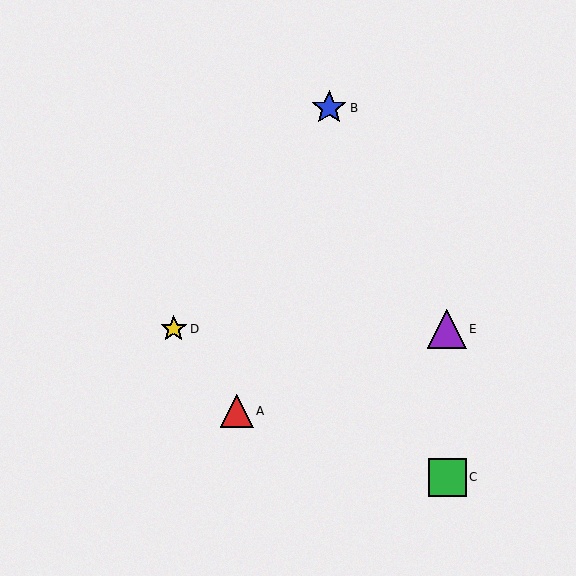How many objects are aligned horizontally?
2 objects (D, E) are aligned horizontally.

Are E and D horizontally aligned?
Yes, both are at y≈329.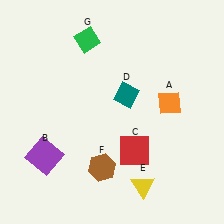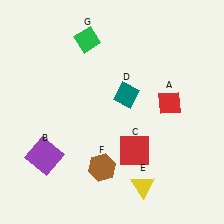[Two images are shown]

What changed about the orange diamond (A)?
In Image 1, A is orange. In Image 2, it changed to red.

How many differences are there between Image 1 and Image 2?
There is 1 difference between the two images.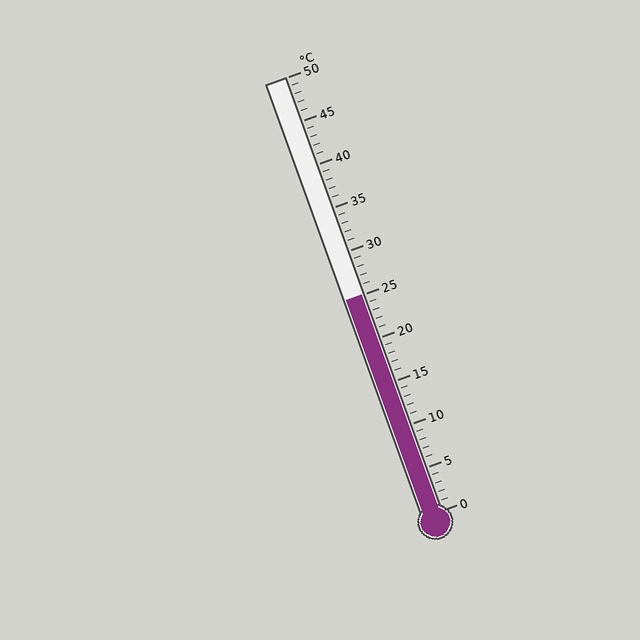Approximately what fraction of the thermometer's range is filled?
The thermometer is filled to approximately 50% of its range.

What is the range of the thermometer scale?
The thermometer scale ranges from 0°C to 50°C.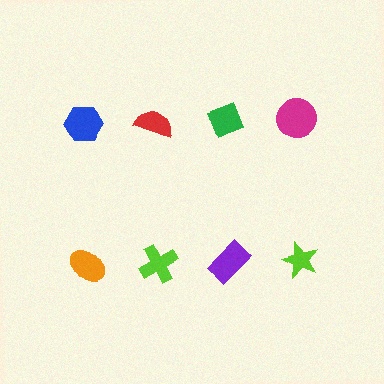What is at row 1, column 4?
A magenta circle.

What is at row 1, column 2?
A red semicircle.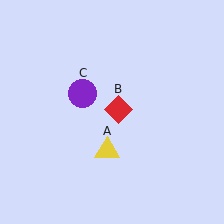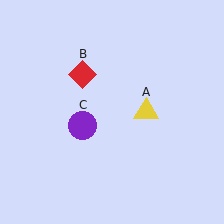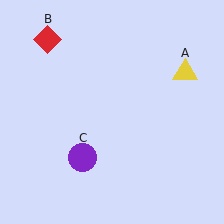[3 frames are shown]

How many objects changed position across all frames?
3 objects changed position: yellow triangle (object A), red diamond (object B), purple circle (object C).